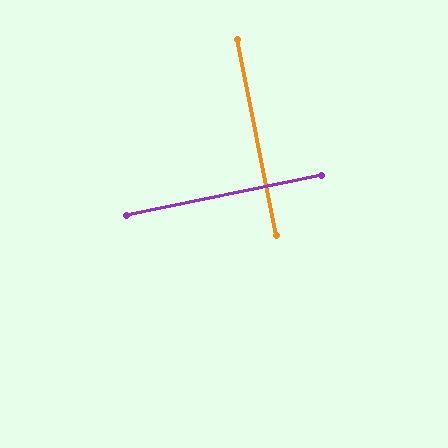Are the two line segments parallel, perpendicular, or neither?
Perpendicular — they meet at approximately 89°.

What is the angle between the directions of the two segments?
Approximately 89 degrees.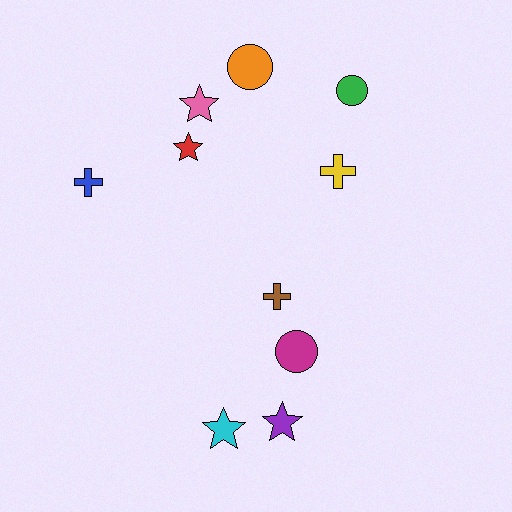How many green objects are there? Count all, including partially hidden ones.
There is 1 green object.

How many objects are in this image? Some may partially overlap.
There are 10 objects.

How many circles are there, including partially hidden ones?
There are 3 circles.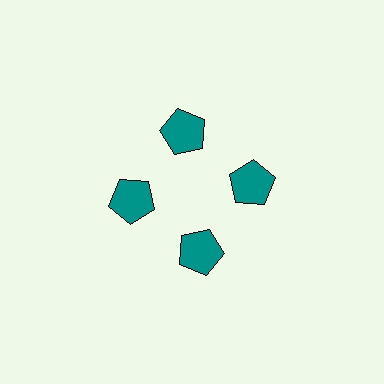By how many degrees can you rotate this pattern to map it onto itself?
The pattern maps onto itself every 90 degrees of rotation.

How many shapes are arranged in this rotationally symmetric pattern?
There are 4 shapes, arranged in 4 groups of 1.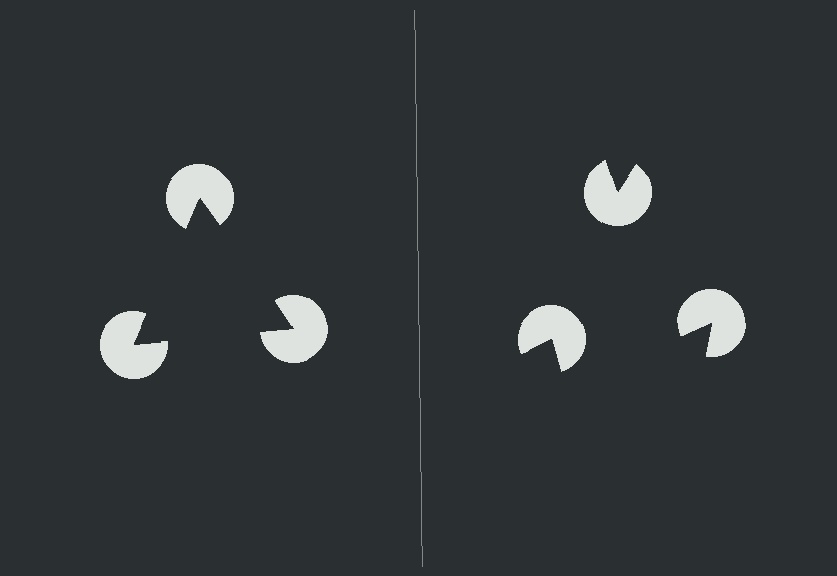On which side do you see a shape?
An illusory triangle appears on the left side. On the right side the wedge cuts are rotated, so no coherent shape forms.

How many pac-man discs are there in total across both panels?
6 — 3 on each side.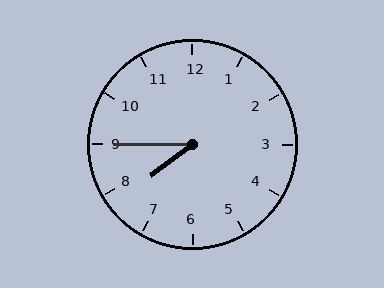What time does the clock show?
7:45.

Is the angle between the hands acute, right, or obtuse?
It is acute.